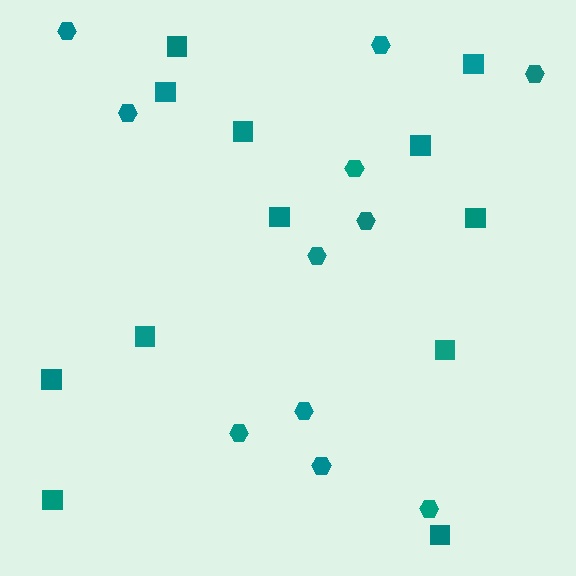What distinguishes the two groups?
There are 2 groups: one group of squares (12) and one group of hexagons (11).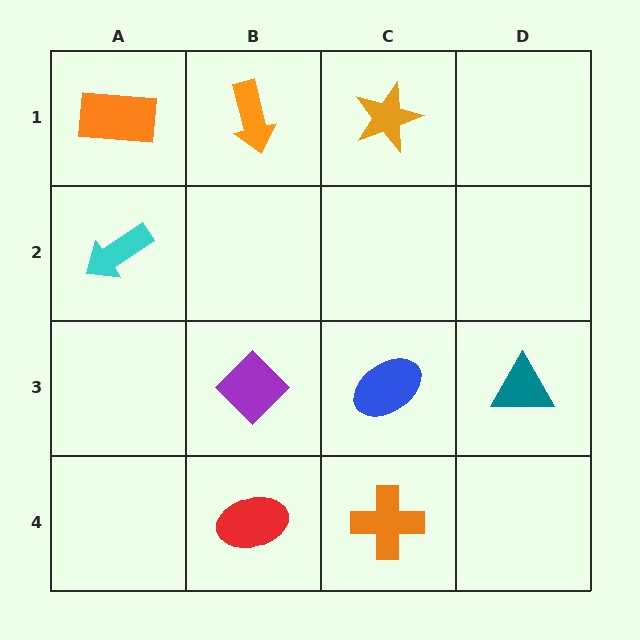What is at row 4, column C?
An orange cross.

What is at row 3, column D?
A teal triangle.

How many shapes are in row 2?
1 shape.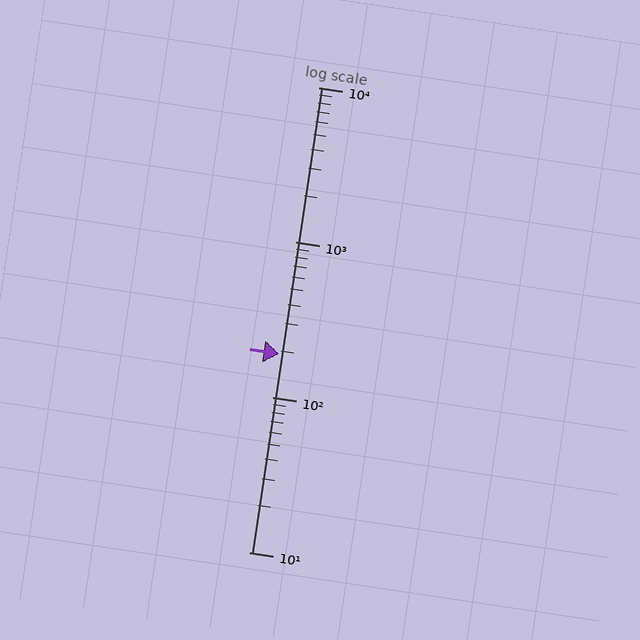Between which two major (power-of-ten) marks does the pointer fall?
The pointer is between 100 and 1000.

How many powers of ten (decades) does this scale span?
The scale spans 3 decades, from 10 to 10000.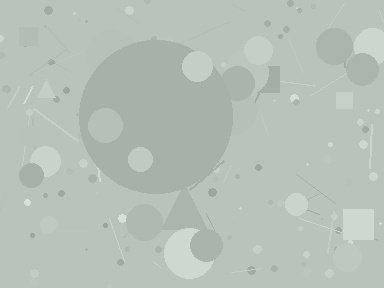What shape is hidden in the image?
A circle is hidden in the image.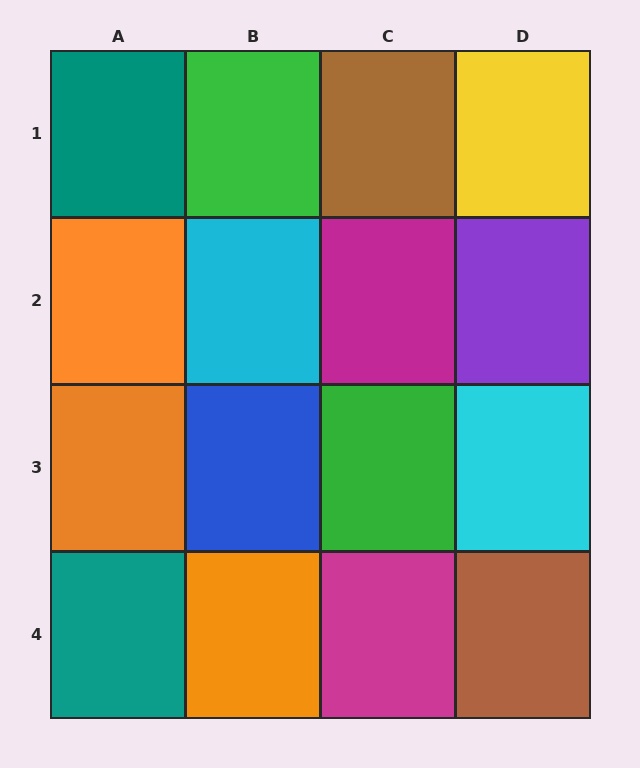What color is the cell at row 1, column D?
Yellow.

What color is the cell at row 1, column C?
Brown.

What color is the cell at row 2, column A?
Orange.